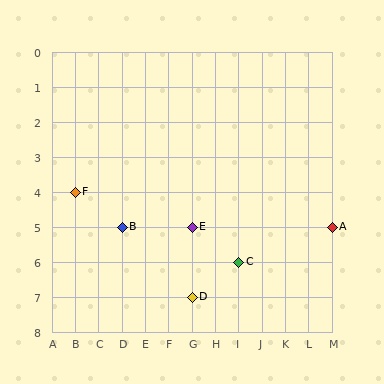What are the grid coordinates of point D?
Point D is at grid coordinates (G, 7).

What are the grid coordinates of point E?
Point E is at grid coordinates (G, 5).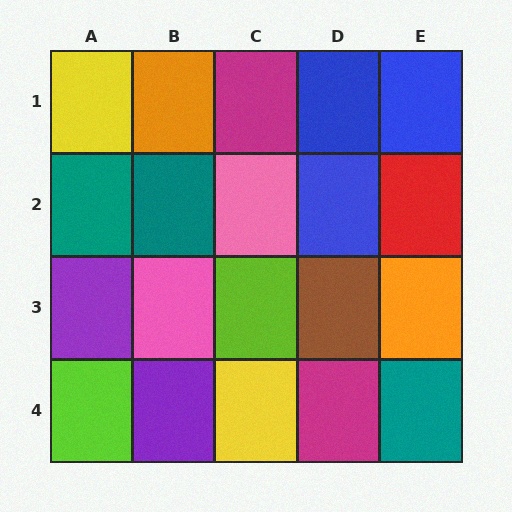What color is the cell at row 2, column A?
Teal.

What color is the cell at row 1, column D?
Blue.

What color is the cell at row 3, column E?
Orange.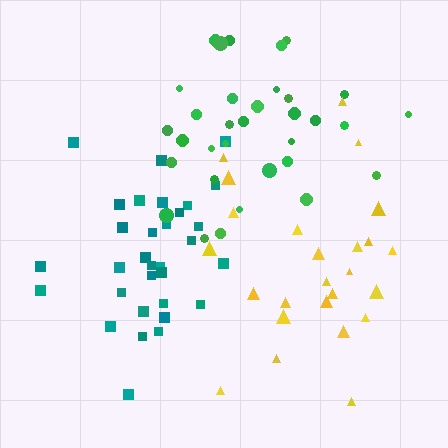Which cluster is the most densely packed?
Teal.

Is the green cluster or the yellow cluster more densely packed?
Yellow.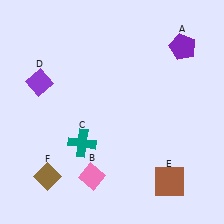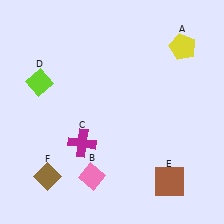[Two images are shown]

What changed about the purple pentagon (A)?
In Image 1, A is purple. In Image 2, it changed to yellow.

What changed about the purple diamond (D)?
In Image 1, D is purple. In Image 2, it changed to lime.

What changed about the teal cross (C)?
In Image 1, C is teal. In Image 2, it changed to magenta.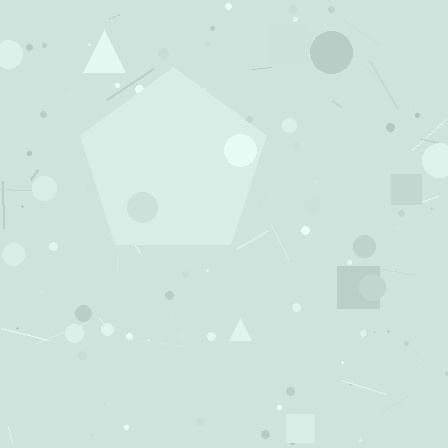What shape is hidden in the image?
A pentagon is hidden in the image.